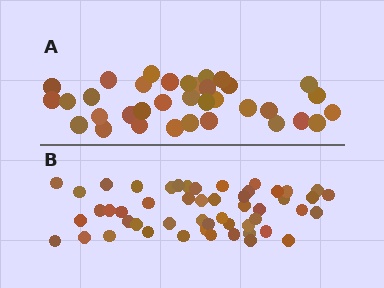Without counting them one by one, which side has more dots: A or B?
Region B (the bottom region) has more dots.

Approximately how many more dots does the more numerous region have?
Region B has approximately 15 more dots than region A.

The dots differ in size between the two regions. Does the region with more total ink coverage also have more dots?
No. Region A has more total ink coverage because its dots are larger, but region B actually contains more individual dots. Total area can be misleading — the number of items is what matters here.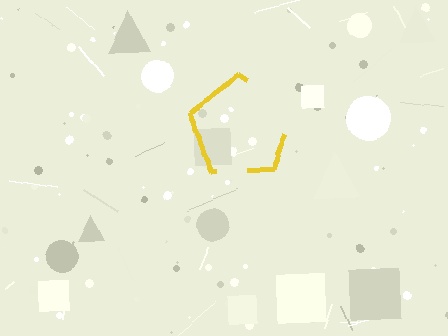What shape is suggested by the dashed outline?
The dashed outline suggests a pentagon.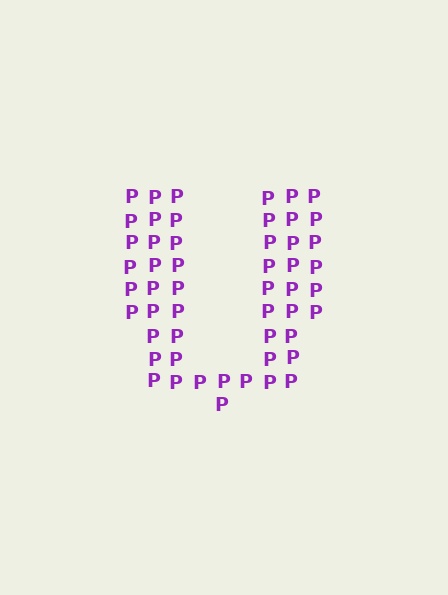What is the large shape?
The large shape is the letter U.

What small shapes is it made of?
It is made of small letter P's.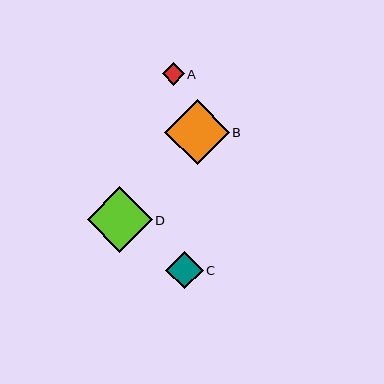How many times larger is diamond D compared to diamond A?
Diamond D is approximately 2.9 times the size of diamond A.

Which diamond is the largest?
Diamond D is the largest with a size of approximately 65 pixels.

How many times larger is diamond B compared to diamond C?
Diamond B is approximately 1.7 times the size of diamond C.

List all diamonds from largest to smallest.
From largest to smallest: D, B, C, A.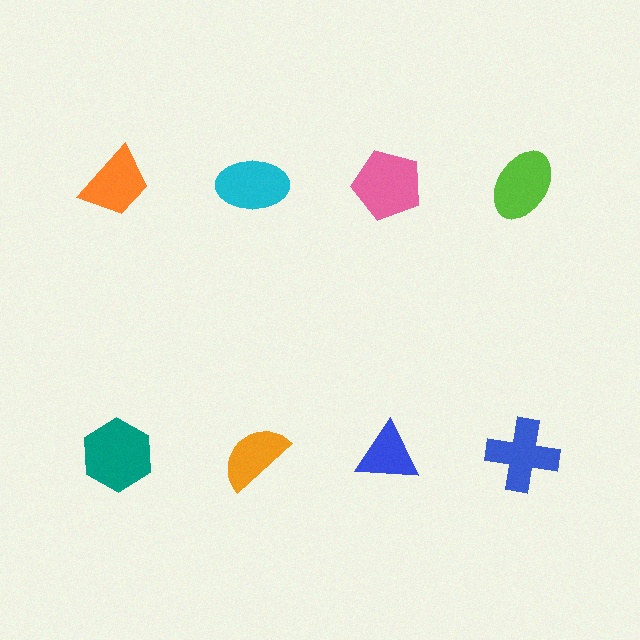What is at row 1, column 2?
A cyan ellipse.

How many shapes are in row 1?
4 shapes.